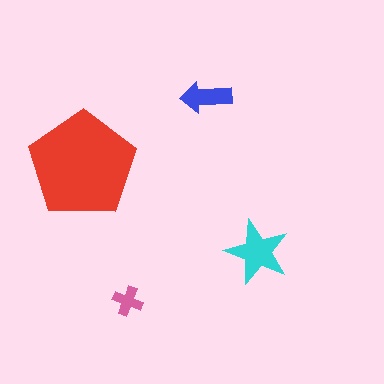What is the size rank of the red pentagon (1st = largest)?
1st.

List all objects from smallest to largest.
The pink cross, the blue arrow, the cyan star, the red pentagon.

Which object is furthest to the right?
The cyan star is rightmost.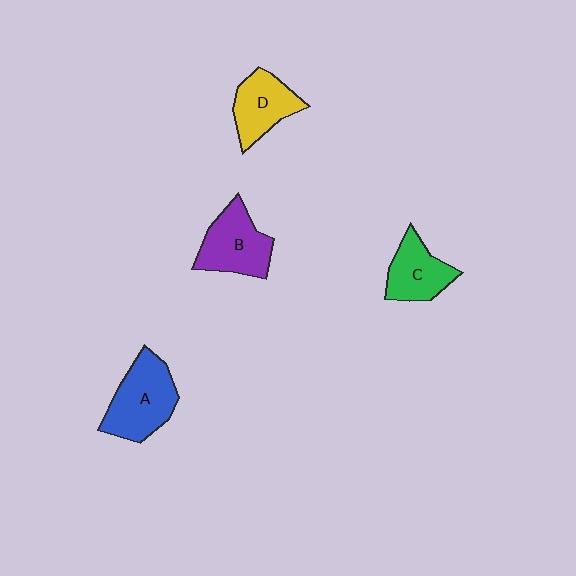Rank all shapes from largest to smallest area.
From largest to smallest: A (blue), B (purple), D (yellow), C (green).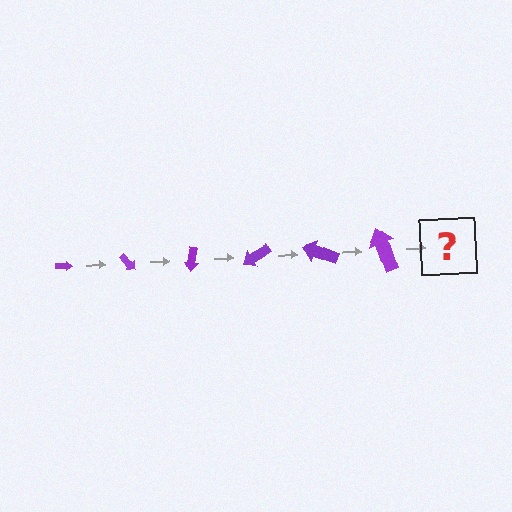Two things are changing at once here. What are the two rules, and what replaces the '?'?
The two rules are that the arrow grows larger each step and it rotates 50 degrees each step. The '?' should be an arrow, larger than the previous one and rotated 300 degrees from the start.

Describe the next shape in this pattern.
It should be an arrow, larger than the previous one and rotated 300 degrees from the start.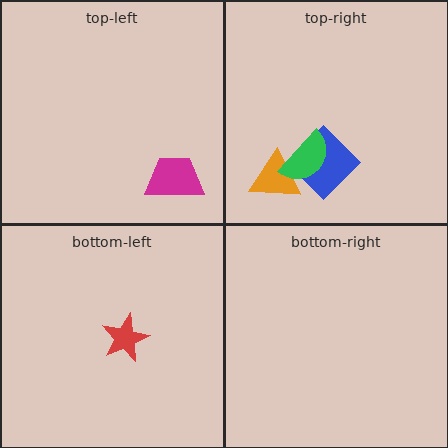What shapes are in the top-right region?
The blue diamond, the orange triangle, the green semicircle.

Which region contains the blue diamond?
The top-right region.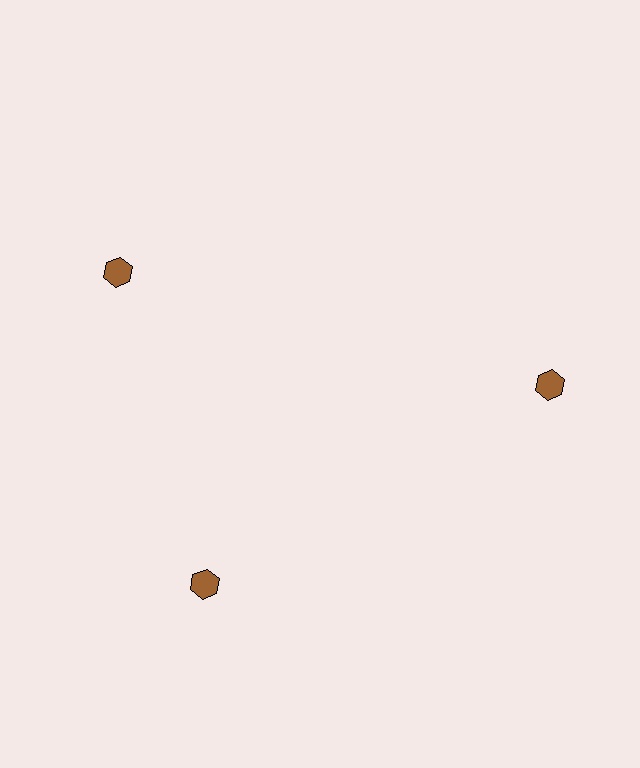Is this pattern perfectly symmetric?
No. The 3 brown hexagons are arranged in a ring, but one element near the 11 o'clock position is rotated out of alignment along the ring, breaking the 3-fold rotational symmetry.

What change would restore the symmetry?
The symmetry would be restored by rotating it back into even spacing with its neighbors so that all 3 hexagons sit at equal angles and equal distance from the center.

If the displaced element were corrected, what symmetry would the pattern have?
It would have 3-fold rotational symmetry — the pattern would map onto itself every 120 degrees.